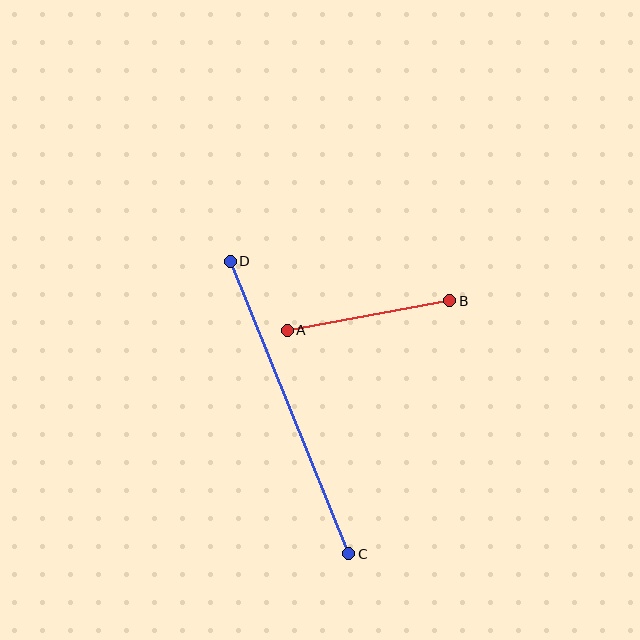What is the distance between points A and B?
The distance is approximately 165 pixels.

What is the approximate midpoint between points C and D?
The midpoint is at approximately (290, 408) pixels.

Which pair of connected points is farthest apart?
Points C and D are farthest apart.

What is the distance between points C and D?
The distance is approximately 316 pixels.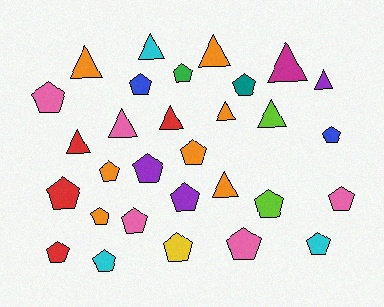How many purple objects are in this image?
There are 3 purple objects.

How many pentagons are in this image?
There are 19 pentagons.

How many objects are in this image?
There are 30 objects.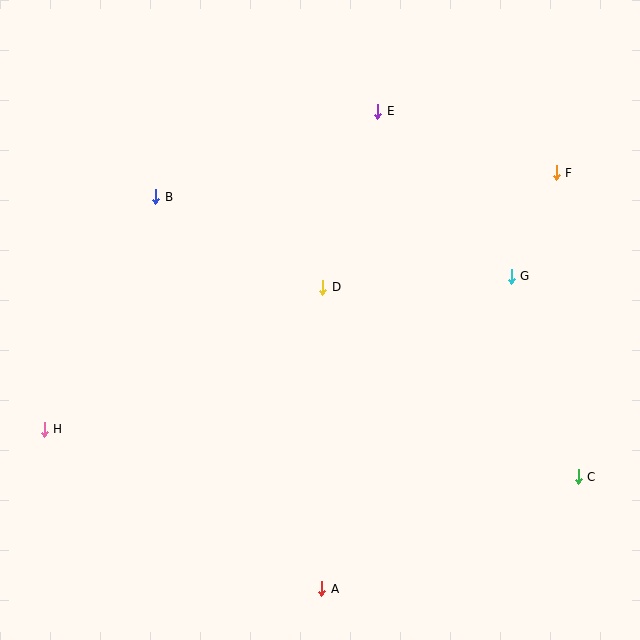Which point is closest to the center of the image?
Point D at (323, 287) is closest to the center.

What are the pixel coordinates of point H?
Point H is at (44, 429).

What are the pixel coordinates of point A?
Point A is at (322, 589).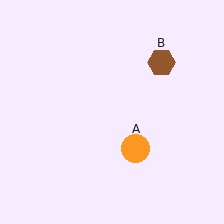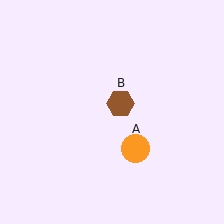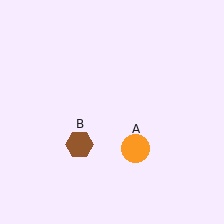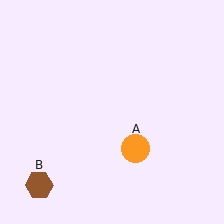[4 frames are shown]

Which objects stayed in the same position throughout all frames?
Orange circle (object A) remained stationary.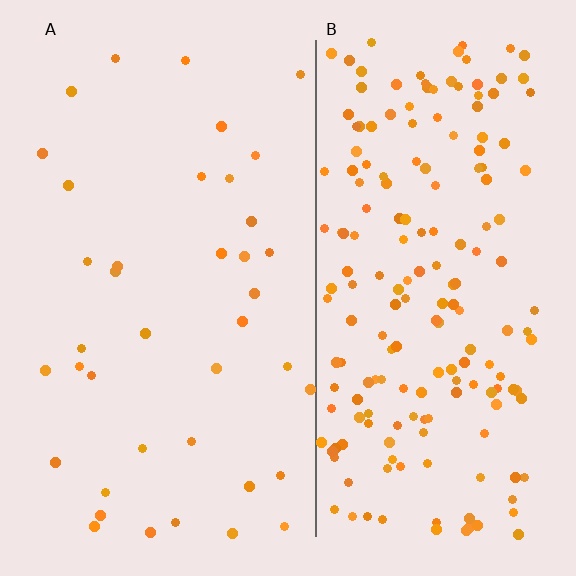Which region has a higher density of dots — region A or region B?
B (the right).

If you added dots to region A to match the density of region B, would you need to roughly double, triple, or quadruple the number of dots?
Approximately quadruple.